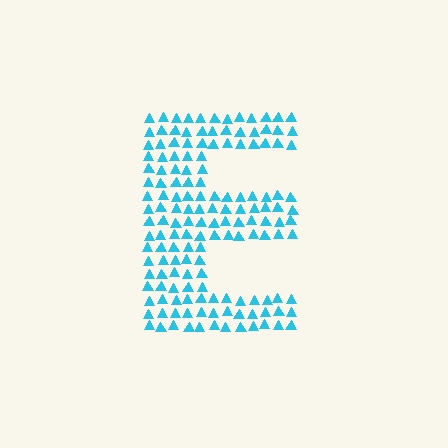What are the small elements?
The small elements are triangles.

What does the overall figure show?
The overall figure shows the letter E.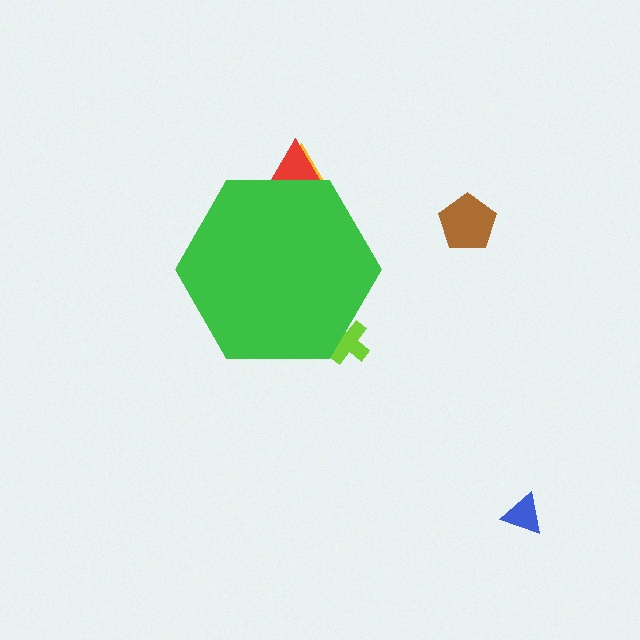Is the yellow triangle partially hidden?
Yes, the yellow triangle is partially hidden behind the green hexagon.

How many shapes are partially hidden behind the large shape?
3 shapes are partially hidden.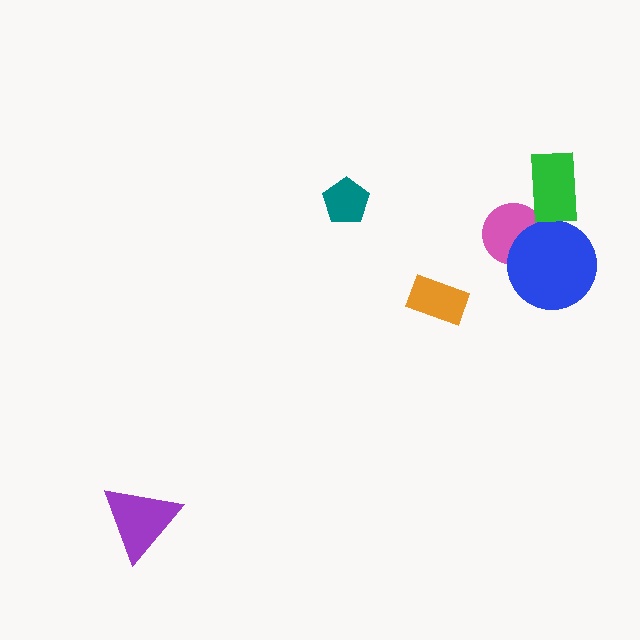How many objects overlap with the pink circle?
1 object overlaps with the pink circle.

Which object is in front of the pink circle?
The blue circle is in front of the pink circle.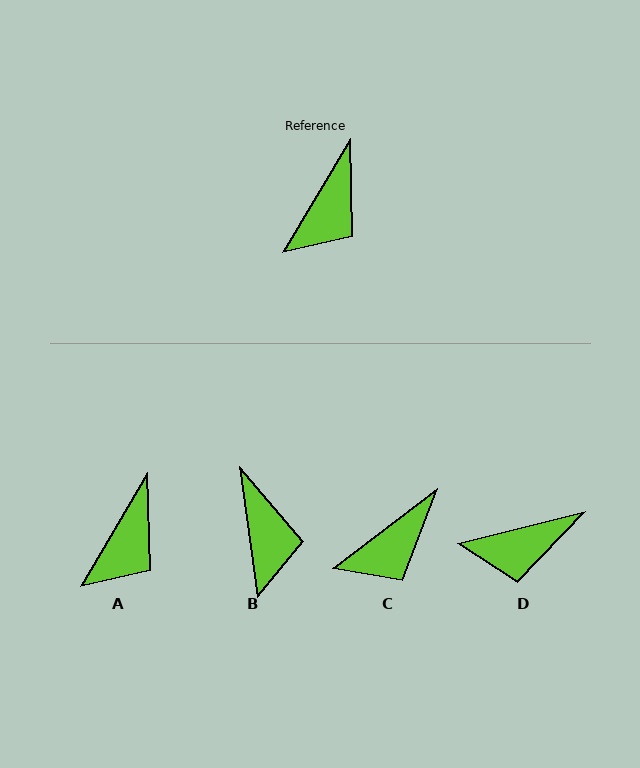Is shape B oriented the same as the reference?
No, it is off by about 38 degrees.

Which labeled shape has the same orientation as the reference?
A.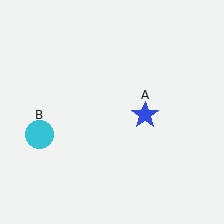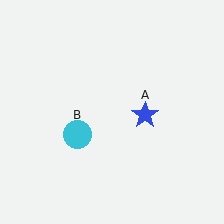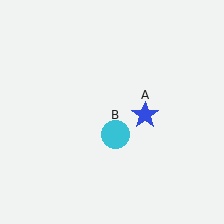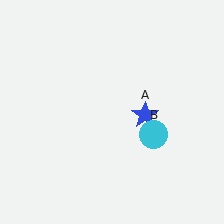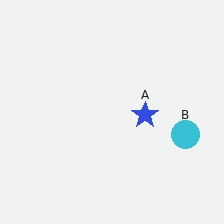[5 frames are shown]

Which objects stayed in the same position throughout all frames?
Blue star (object A) remained stationary.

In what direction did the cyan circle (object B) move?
The cyan circle (object B) moved right.